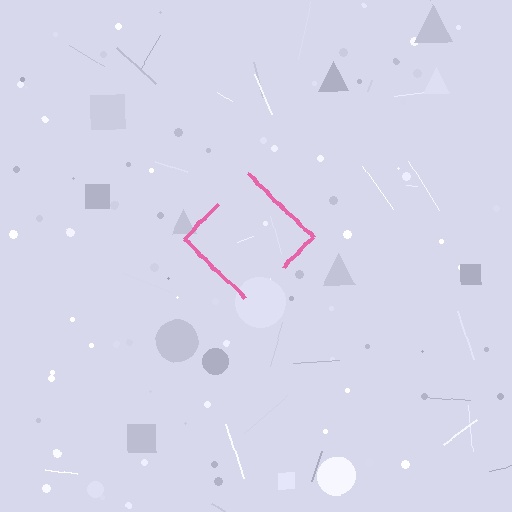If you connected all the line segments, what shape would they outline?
They would outline a diamond.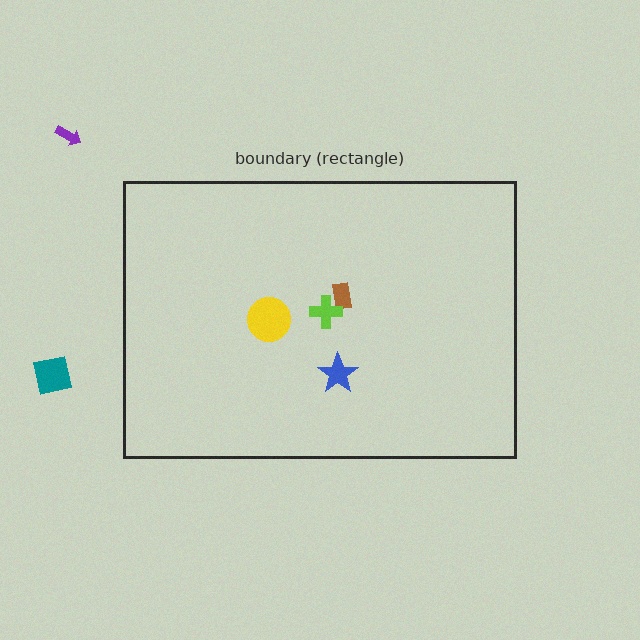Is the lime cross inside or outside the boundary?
Inside.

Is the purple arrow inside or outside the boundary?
Outside.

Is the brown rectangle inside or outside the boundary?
Inside.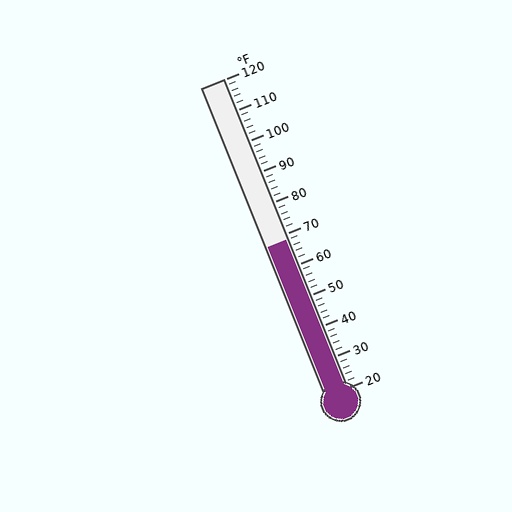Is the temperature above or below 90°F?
The temperature is below 90°F.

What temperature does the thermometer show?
The thermometer shows approximately 68°F.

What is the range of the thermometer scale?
The thermometer scale ranges from 20°F to 120°F.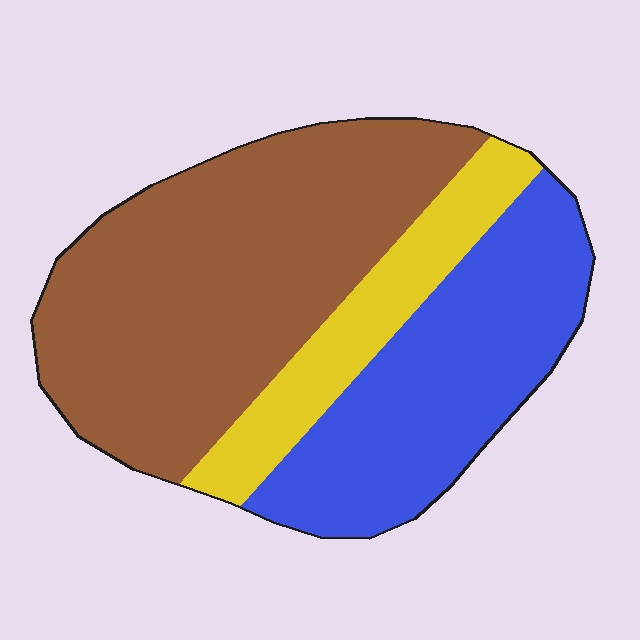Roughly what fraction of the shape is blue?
Blue covers around 30% of the shape.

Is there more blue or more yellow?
Blue.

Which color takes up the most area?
Brown, at roughly 50%.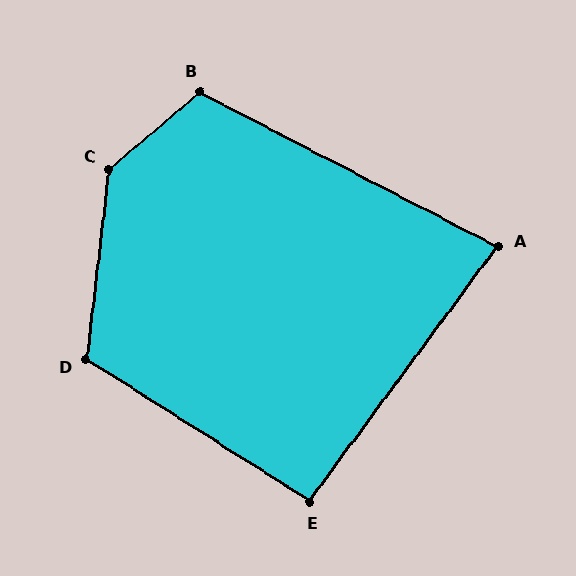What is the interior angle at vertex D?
Approximately 115 degrees (obtuse).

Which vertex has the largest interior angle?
C, at approximately 137 degrees.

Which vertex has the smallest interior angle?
A, at approximately 81 degrees.